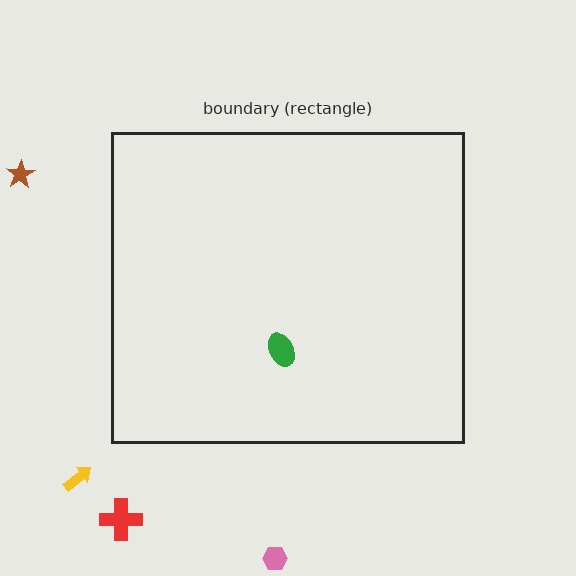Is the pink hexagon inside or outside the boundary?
Outside.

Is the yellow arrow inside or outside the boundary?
Outside.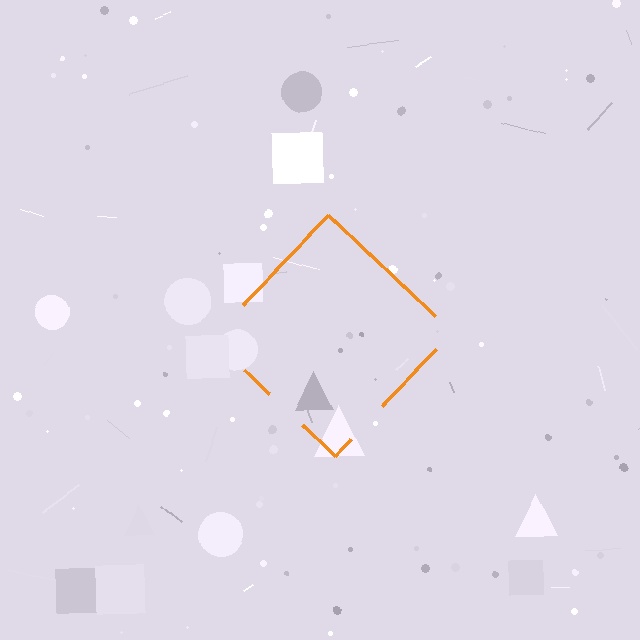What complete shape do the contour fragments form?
The contour fragments form a diamond.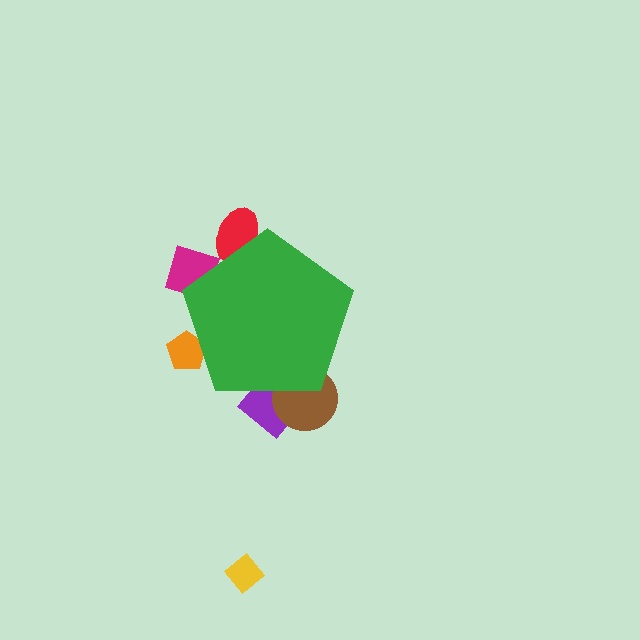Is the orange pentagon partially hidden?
Yes, the orange pentagon is partially hidden behind the green pentagon.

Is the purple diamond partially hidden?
Yes, the purple diamond is partially hidden behind the green pentagon.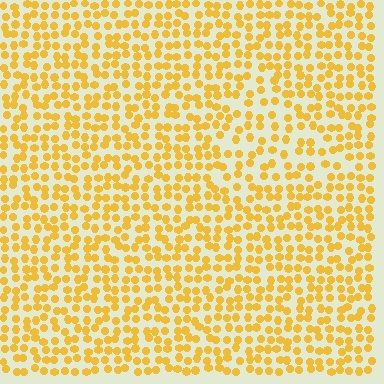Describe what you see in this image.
The image contains small yellow elements arranged at two different densities. A triangle-shaped region is visible where the elements are less densely packed than the surrounding area.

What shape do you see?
I see a triangle.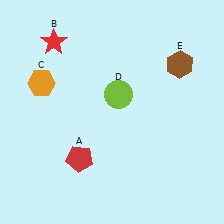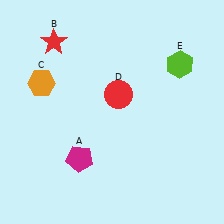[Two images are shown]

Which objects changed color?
A changed from red to magenta. D changed from lime to red. E changed from brown to lime.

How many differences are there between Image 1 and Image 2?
There are 3 differences between the two images.